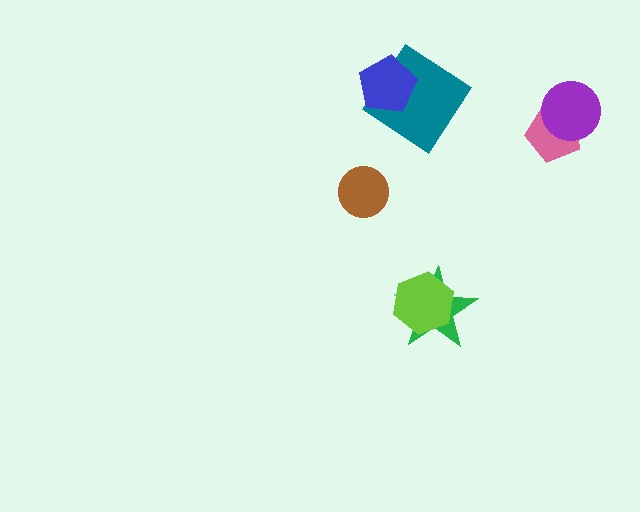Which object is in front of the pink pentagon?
The purple circle is in front of the pink pentagon.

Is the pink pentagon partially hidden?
Yes, it is partially covered by another shape.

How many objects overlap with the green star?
1 object overlaps with the green star.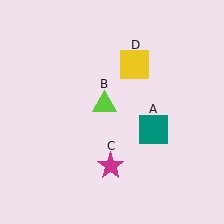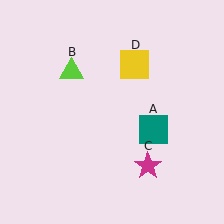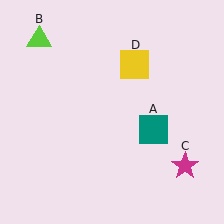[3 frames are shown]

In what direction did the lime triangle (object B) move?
The lime triangle (object B) moved up and to the left.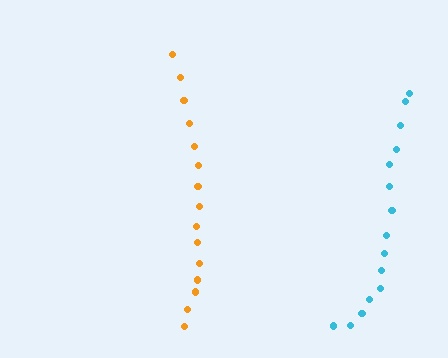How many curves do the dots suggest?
There are 2 distinct paths.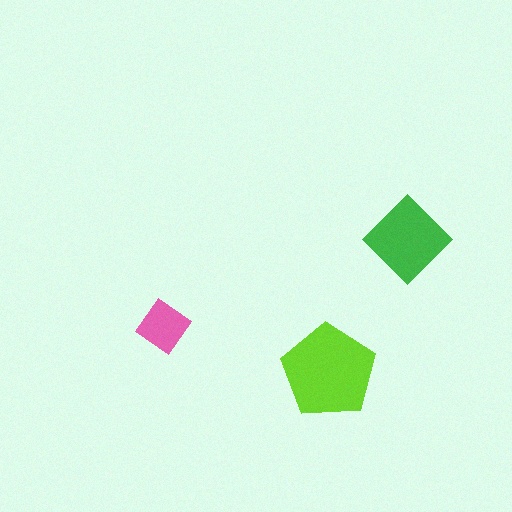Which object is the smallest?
The pink diamond.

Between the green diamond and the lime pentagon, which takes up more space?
The lime pentagon.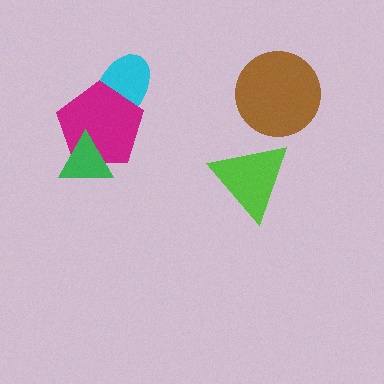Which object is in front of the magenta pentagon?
The green triangle is in front of the magenta pentagon.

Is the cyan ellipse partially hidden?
Yes, it is partially covered by another shape.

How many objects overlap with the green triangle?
1 object overlaps with the green triangle.